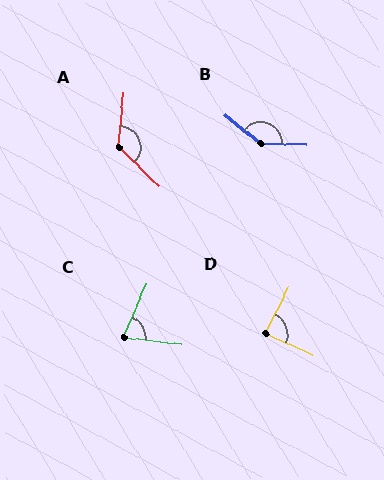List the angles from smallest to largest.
C (73°), D (88°), A (129°), B (144°).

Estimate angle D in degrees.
Approximately 88 degrees.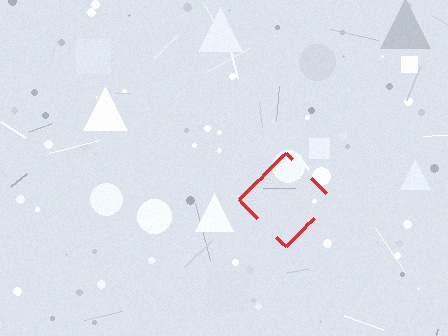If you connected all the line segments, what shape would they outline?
They would outline a diamond.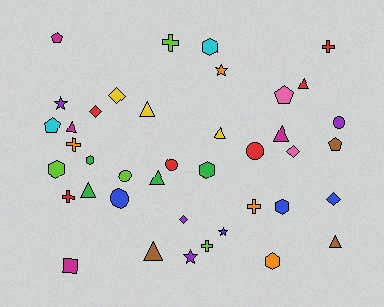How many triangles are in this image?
There are 9 triangles.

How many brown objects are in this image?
There are 3 brown objects.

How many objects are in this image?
There are 40 objects.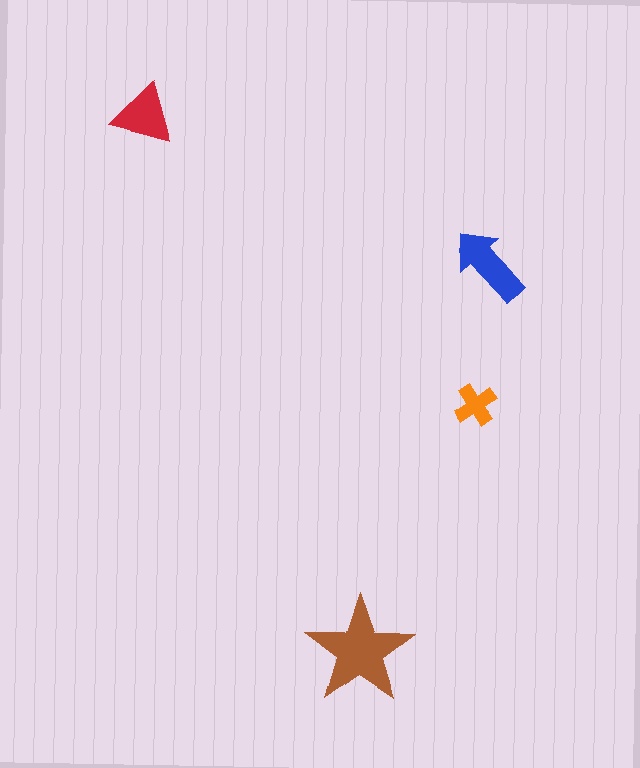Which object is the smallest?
The orange cross.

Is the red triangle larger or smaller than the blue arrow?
Smaller.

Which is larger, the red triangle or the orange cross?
The red triangle.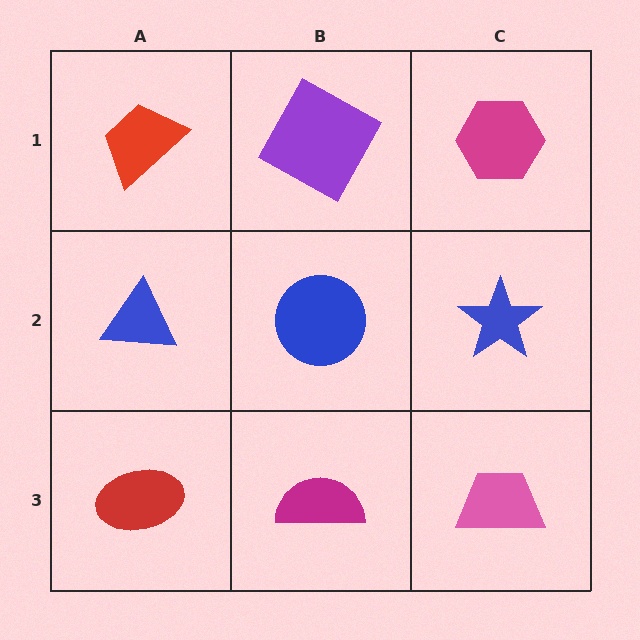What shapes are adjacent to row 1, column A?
A blue triangle (row 2, column A), a purple square (row 1, column B).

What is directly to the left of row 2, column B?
A blue triangle.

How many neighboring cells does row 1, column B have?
3.